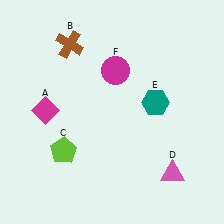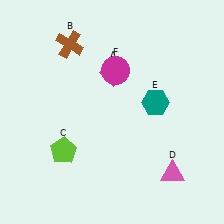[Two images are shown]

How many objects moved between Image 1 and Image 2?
1 object moved between the two images.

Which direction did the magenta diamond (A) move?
The magenta diamond (A) moved right.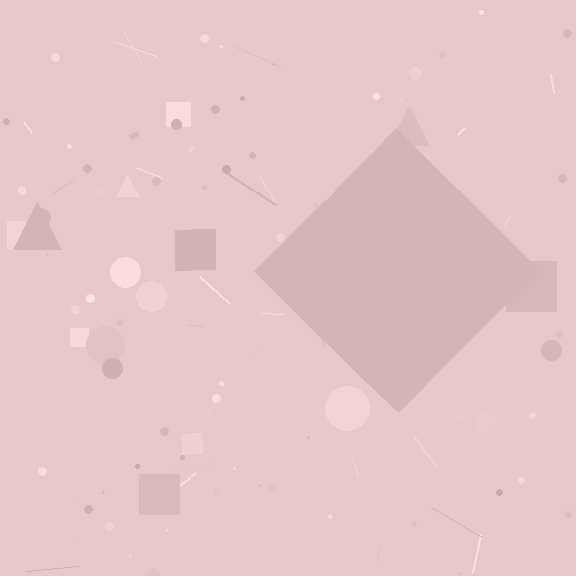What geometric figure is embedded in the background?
A diamond is embedded in the background.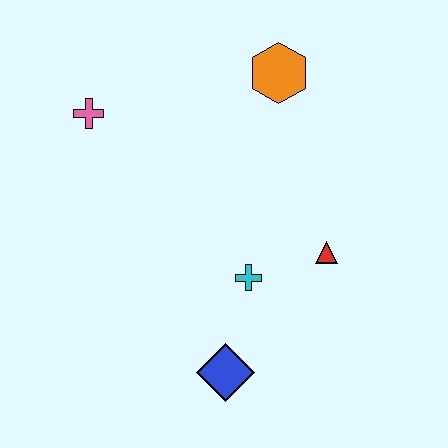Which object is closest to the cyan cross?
The red triangle is closest to the cyan cross.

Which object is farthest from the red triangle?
The pink cross is farthest from the red triangle.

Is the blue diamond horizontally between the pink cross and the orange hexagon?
Yes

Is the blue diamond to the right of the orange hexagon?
No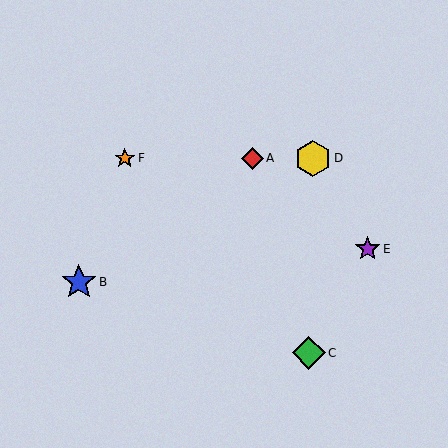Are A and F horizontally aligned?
Yes, both are at y≈158.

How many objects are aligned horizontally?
3 objects (A, D, F) are aligned horizontally.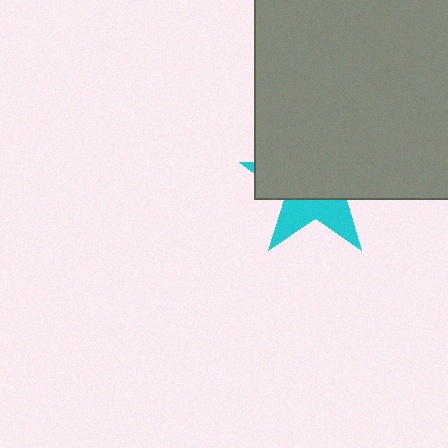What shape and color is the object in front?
The object in front is a gray rectangle.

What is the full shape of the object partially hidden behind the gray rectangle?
The partially hidden object is a cyan star.